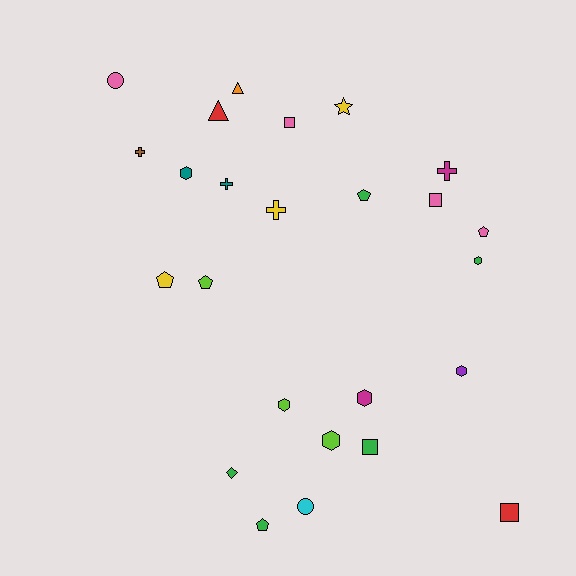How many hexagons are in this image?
There are 6 hexagons.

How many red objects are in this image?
There are 2 red objects.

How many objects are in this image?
There are 25 objects.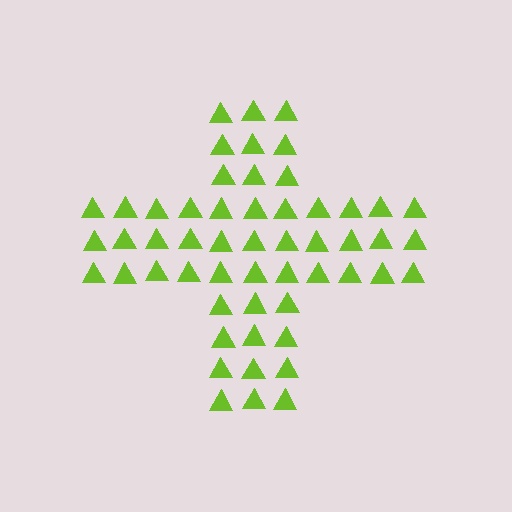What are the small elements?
The small elements are triangles.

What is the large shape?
The large shape is a cross.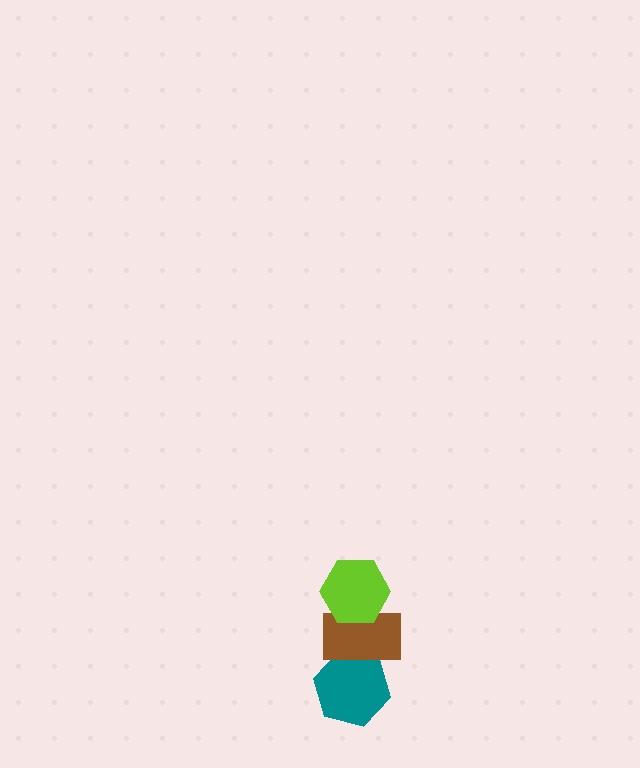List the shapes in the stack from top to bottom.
From top to bottom: the lime hexagon, the brown rectangle, the teal hexagon.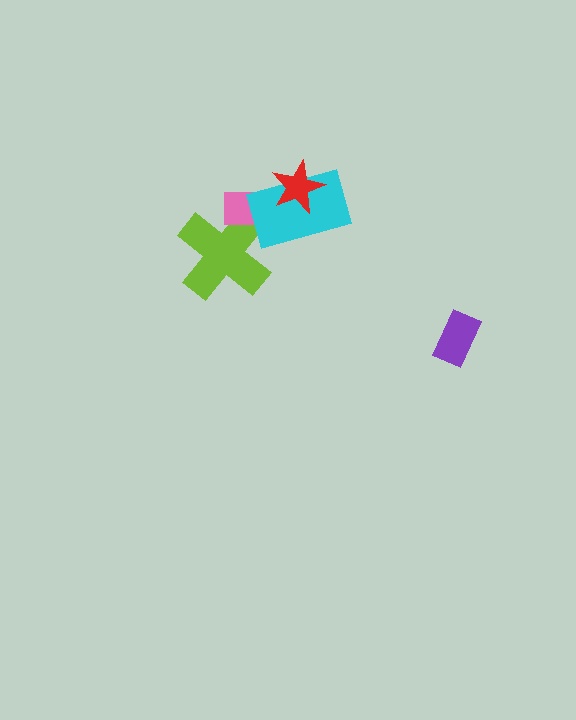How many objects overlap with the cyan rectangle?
2 objects overlap with the cyan rectangle.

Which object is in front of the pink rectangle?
The cyan rectangle is in front of the pink rectangle.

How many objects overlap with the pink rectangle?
2 objects overlap with the pink rectangle.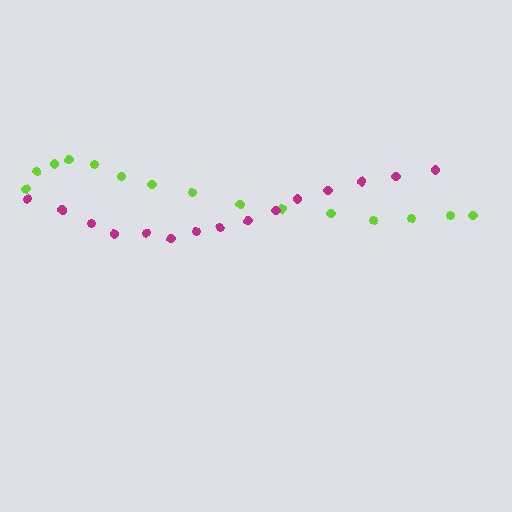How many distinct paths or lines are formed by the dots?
There are 2 distinct paths.